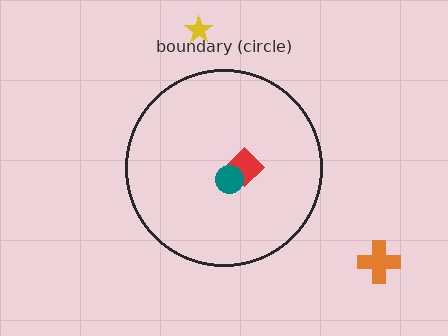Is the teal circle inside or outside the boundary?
Inside.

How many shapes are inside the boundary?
2 inside, 2 outside.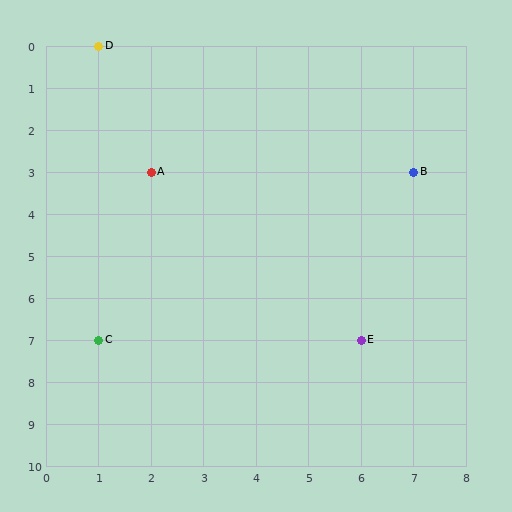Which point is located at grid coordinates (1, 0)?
Point D is at (1, 0).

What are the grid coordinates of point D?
Point D is at grid coordinates (1, 0).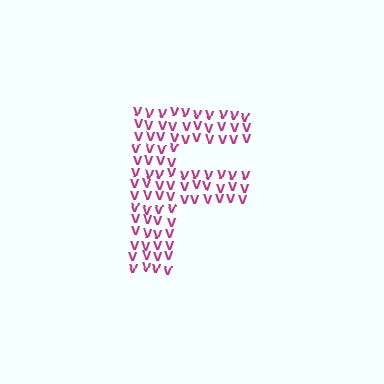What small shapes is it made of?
It is made of small letter V's.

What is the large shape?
The large shape is the letter F.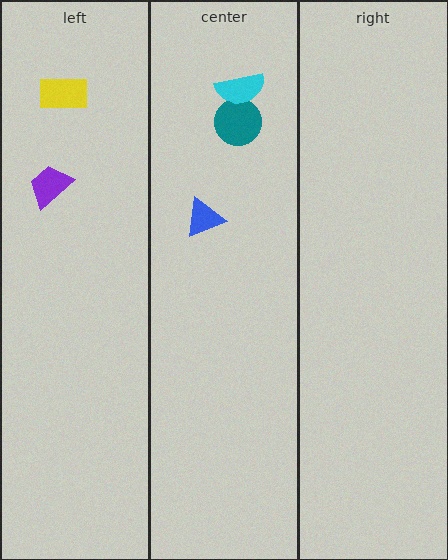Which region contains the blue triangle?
The center region.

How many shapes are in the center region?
3.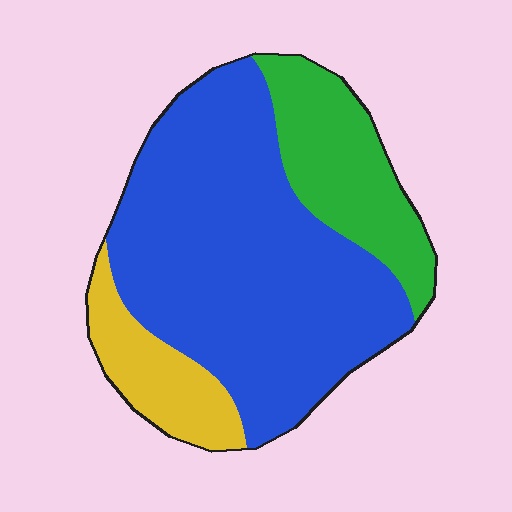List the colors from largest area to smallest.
From largest to smallest: blue, green, yellow.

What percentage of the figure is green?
Green takes up about one fifth (1/5) of the figure.